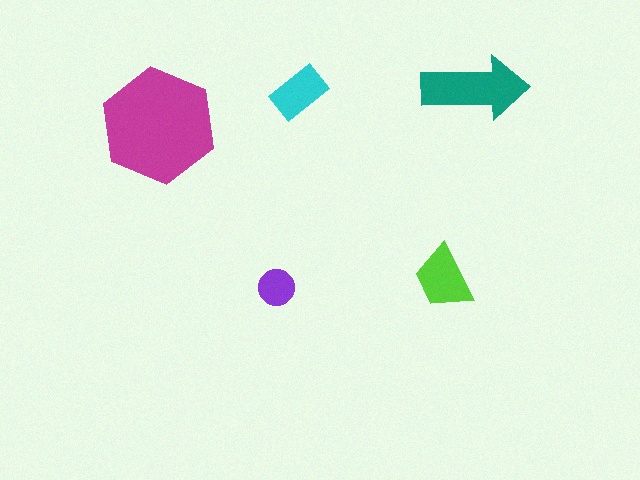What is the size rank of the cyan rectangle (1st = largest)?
4th.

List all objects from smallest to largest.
The purple circle, the cyan rectangle, the lime trapezoid, the teal arrow, the magenta hexagon.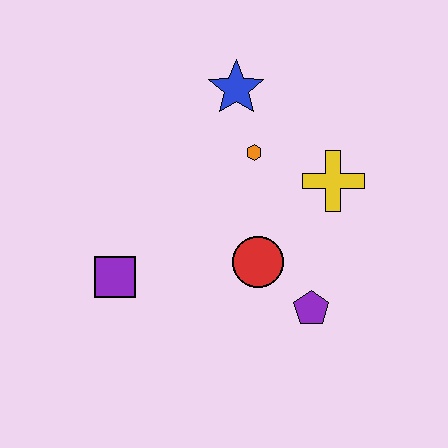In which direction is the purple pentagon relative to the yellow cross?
The purple pentagon is below the yellow cross.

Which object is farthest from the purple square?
The yellow cross is farthest from the purple square.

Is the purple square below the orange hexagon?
Yes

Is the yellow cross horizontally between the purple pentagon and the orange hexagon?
No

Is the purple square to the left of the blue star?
Yes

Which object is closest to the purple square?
The red circle is closest to the purple square.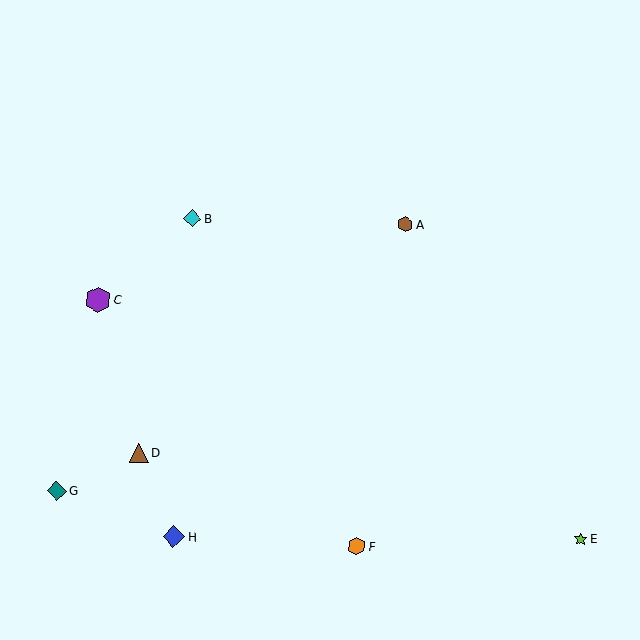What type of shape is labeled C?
Shape C is a purple hexagon.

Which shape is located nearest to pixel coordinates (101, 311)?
The purple hexagon (labeled C) at (98, 300) is nearest to that location.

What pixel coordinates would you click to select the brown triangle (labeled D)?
Click at (139, 453) to select the brown triangle D.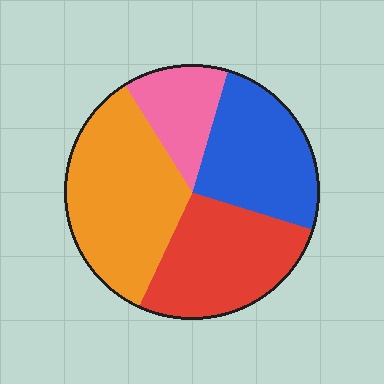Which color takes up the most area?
Orange, at roughly 35%.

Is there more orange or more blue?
Orange.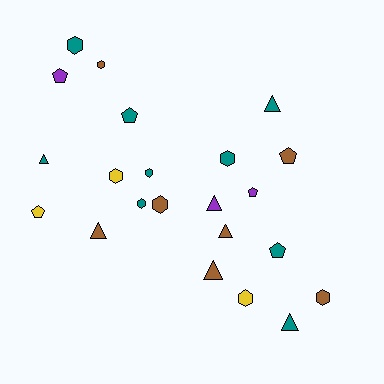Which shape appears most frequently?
Hexagon, with 9 objects.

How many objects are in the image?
There are 22 objects.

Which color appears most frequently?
Teal, with 9 objects.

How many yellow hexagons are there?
There are 2 yellow hexagons.